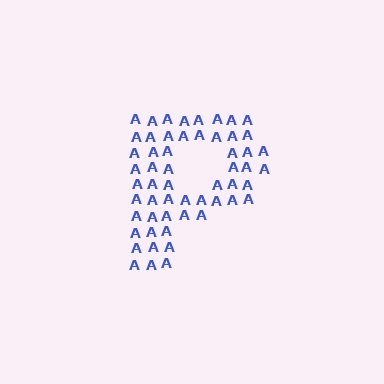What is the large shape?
The large shape is the letter P.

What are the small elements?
The small elements are letter A's.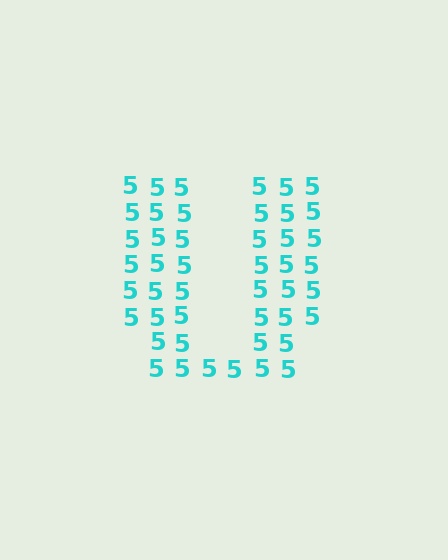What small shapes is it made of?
It is made of small digit 5's.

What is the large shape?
The large shape is the letter U.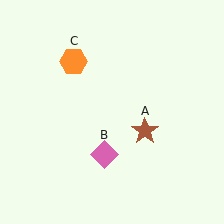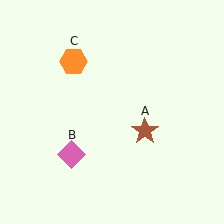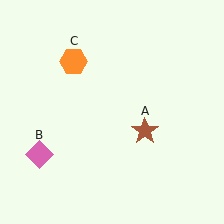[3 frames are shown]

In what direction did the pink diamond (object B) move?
The pink diamond (object B) moved left.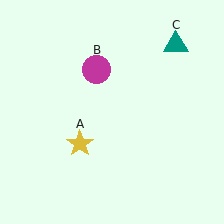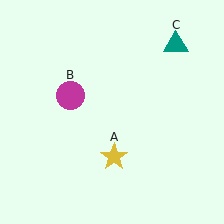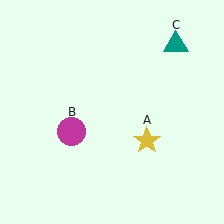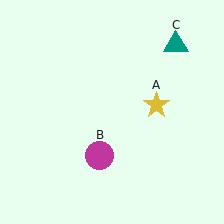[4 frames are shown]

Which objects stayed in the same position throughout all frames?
Teal triangle (object C) remained stationary.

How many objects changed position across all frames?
2 objects changed position: yellow star (object A), magenta circle (object B).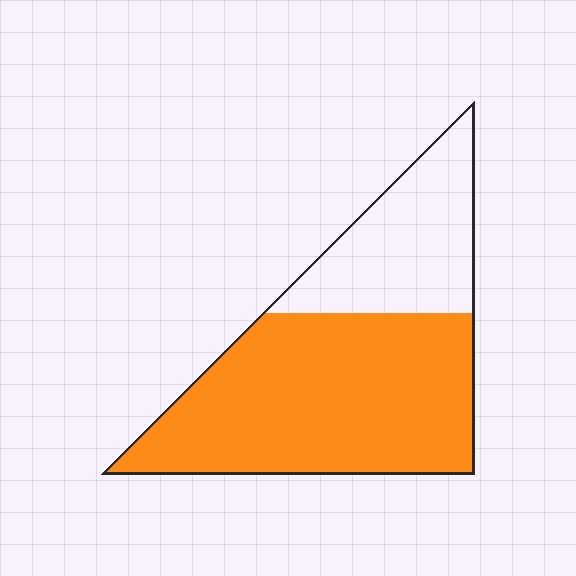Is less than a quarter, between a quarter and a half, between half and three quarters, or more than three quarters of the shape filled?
Between half and three quarters.